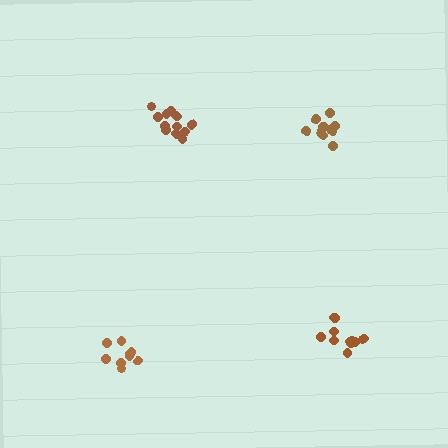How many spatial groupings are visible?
There are 4 spatial groupings.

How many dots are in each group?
Group 1: 13 dots, Group 2: 13 dots, Group 3: 12 dots, Group 4: 9 dots (47 total).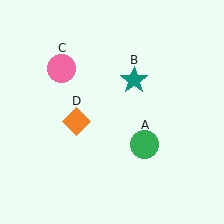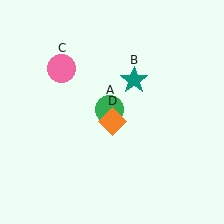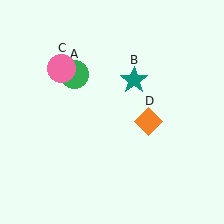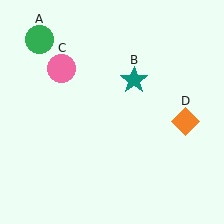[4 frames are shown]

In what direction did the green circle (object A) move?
The green circle (object A) moved up and to the left.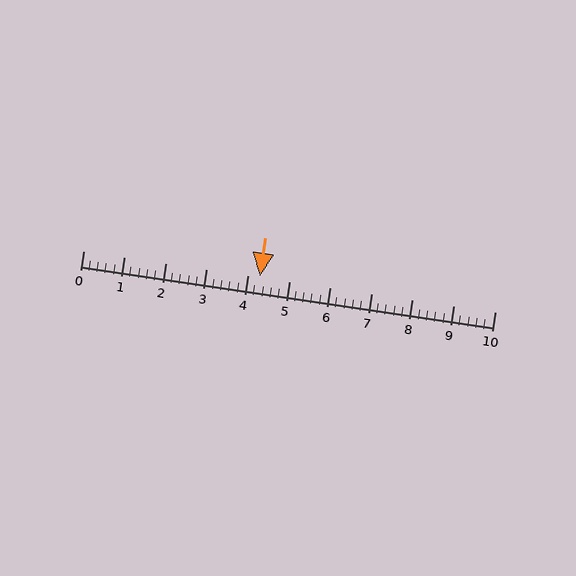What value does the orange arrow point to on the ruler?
The orange arrow points to approximately 4.3.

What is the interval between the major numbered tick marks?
The major tick marks are spaced 1 units apart.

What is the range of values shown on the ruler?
The ruler shows values from 0 to 10.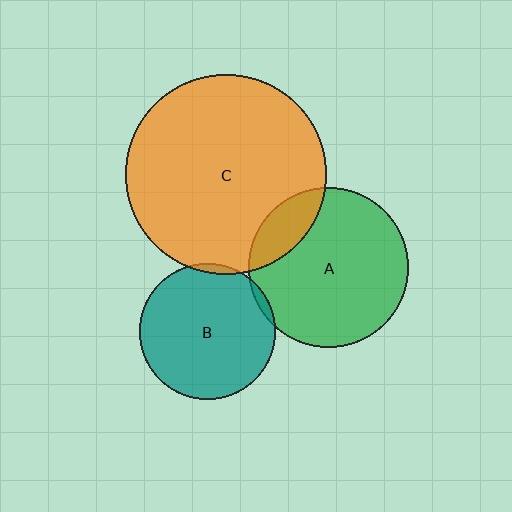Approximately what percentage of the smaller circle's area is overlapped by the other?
Approximately 15%.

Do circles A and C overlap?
Yes.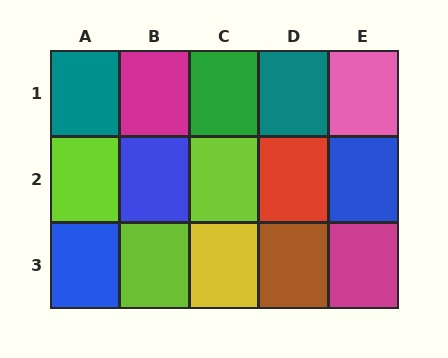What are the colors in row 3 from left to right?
Blue, lime, yellow, brown, magenta.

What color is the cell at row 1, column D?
Teal.